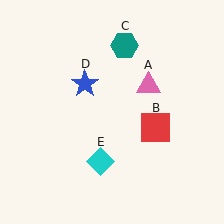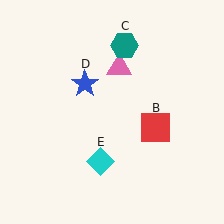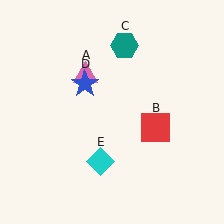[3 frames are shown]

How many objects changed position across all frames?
1 object changed position: pink triangle (object A).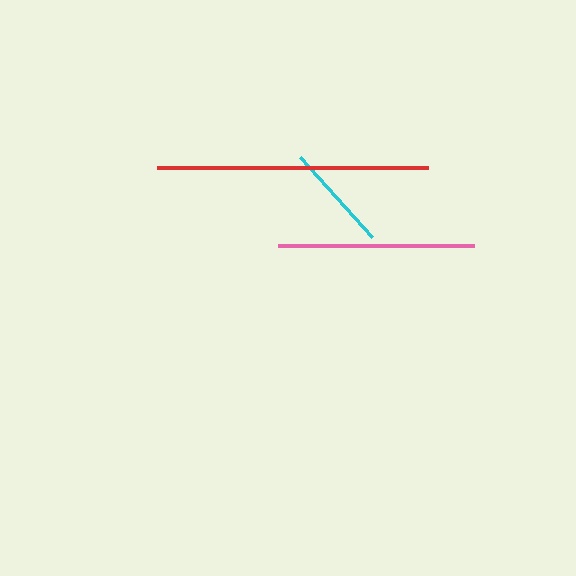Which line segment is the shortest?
The cyan line is the shortest at approximately 107 pixels.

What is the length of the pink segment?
The pink segment is approximately 196 pixels long.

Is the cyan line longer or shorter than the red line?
The red line is longer than the cyan line.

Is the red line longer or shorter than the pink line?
The red line is longer than the pink line.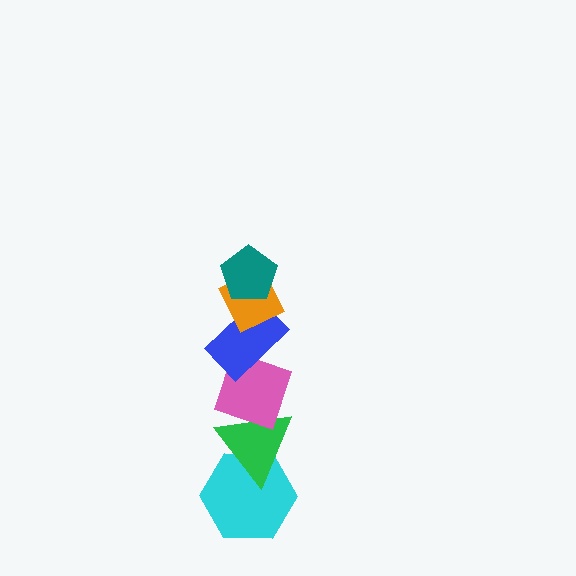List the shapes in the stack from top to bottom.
From top to bottom: the teal pentagon, the orange diamond, the blue rectangle, the pink diamond, the green triangle, the cyan hexagon.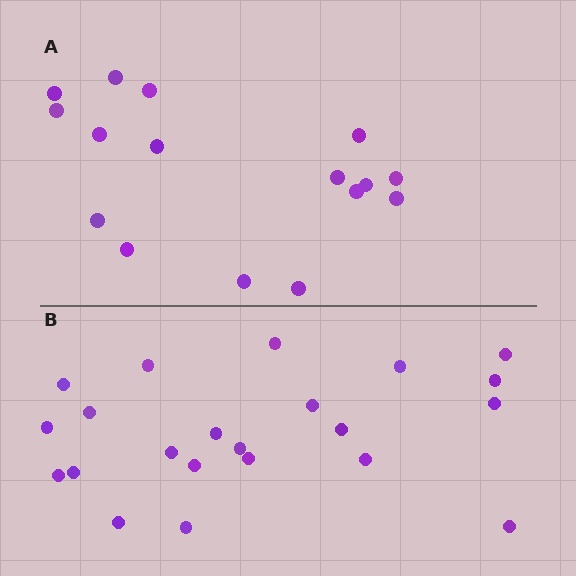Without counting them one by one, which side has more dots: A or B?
Region B (the bottom region) has more dots.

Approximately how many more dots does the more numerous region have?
Region B has about 6 more dots than region A.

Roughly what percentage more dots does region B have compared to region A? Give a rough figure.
About 40% more.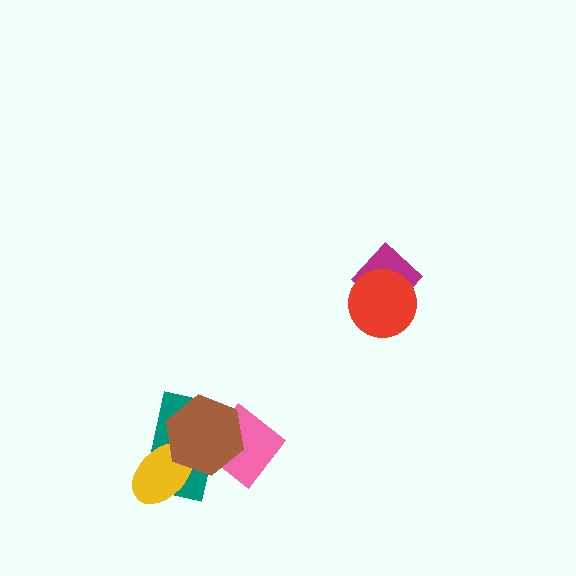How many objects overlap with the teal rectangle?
3 objects overlap with the teal rectangle.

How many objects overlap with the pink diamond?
2 objects overlap with the pink diamond.